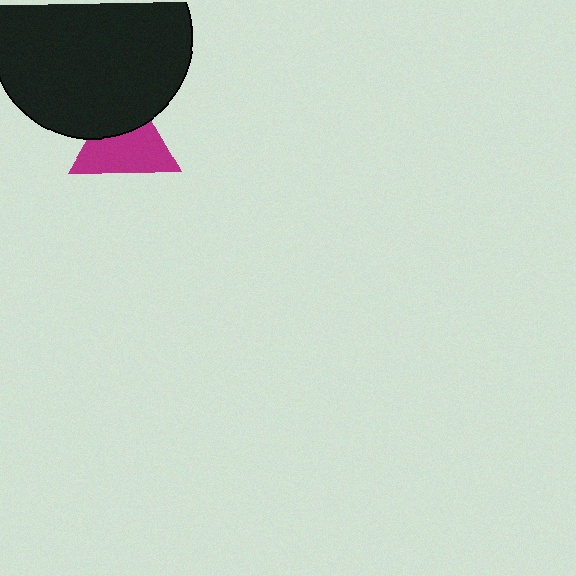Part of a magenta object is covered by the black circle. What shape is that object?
It is a triangle.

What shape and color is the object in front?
The object in front is a black circle.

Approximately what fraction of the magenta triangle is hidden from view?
Roughly 35% of the magenta triangle is hidden behind the black circle.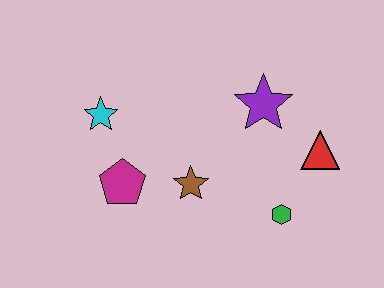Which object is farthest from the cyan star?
The red triangle is farthest from the cyan star.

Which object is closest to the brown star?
The magenta pentagon is closest to the brown star.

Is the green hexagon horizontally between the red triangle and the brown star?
Yes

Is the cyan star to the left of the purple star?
Yes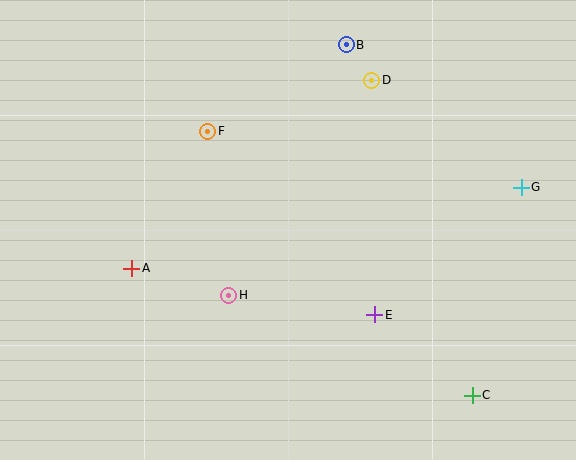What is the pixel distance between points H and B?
The distance between H and B is 277 pixels.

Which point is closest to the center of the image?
Point H at (229, 295) is closest to the center.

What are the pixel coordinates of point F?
Point F is at (208, 131).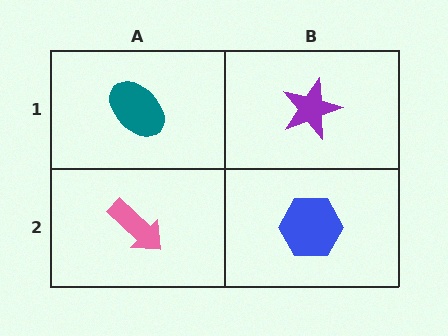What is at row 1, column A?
A teal ellipse.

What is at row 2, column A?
A pink arrow.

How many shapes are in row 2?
2 shapes.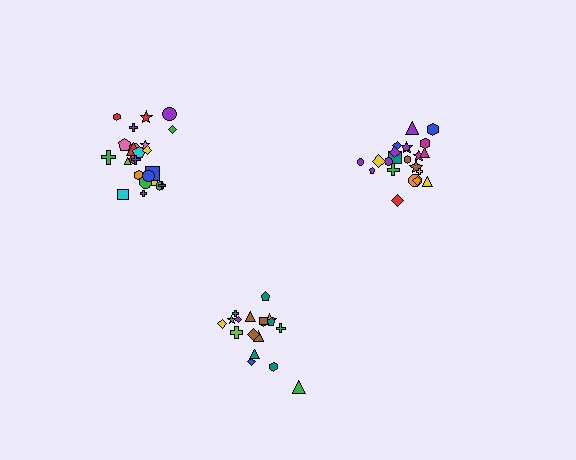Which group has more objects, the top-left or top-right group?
The top-left group.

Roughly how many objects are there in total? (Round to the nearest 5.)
Roughly 65 objects in total.